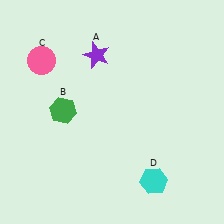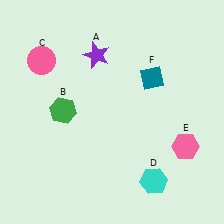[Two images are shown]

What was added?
A pink hexagon (E), a teal diamond (F) were added in Image 2.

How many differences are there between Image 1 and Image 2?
There are 2 differences between the two images.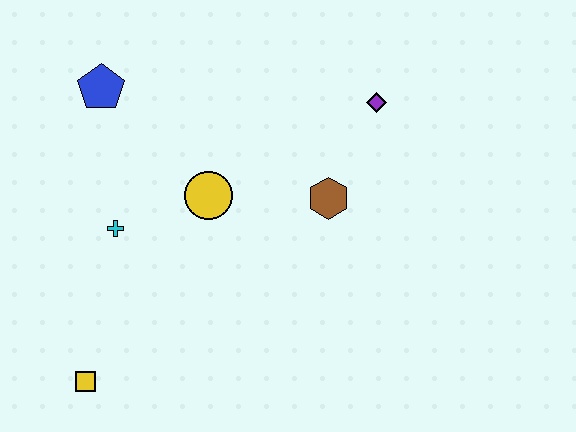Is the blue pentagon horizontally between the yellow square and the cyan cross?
Yes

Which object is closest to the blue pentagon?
The cyan cross is closest to the blue pentagon.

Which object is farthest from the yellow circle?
The yellow square is farthest from the yellow circle.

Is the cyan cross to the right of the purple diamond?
No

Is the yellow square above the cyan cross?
No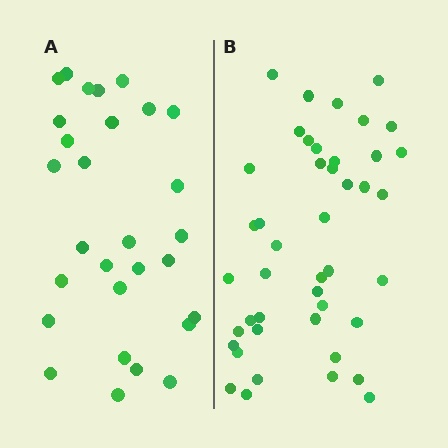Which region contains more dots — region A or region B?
Region B (the right region) has more dots.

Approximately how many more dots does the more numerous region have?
Region B has approximately 15 more dots than region A.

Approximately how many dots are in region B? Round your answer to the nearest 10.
About 40 dots. (The exact count is 44, which rounds to 40.)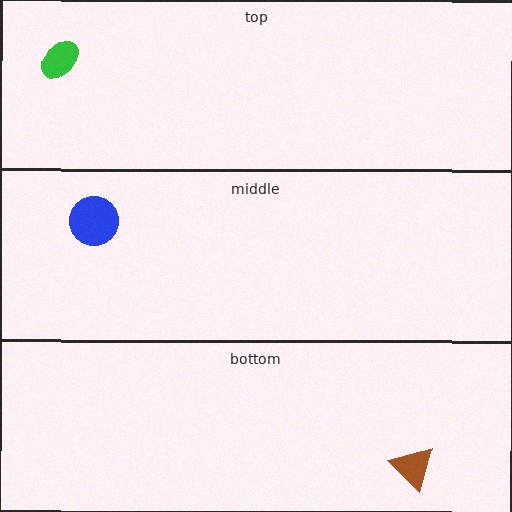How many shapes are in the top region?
1.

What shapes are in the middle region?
The blue circle.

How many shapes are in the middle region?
1.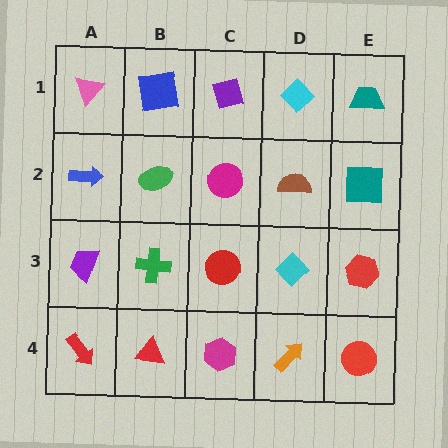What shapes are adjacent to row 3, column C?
A magenta circle (row 2, column C), a magenta hexagon (row 4, column C), a green cross (row 3, column B), a cyan diamond (row 3, column D).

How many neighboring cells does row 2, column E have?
3.